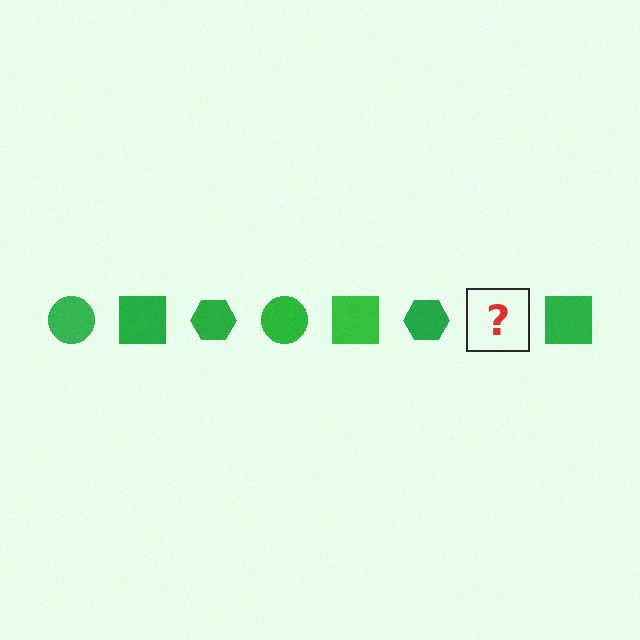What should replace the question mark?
The question mark should be replaced with a green circle.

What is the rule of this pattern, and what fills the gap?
The rule is that the pattern cycles through circle, square, hexagon shapes in green. The gap should be filled with a green circle.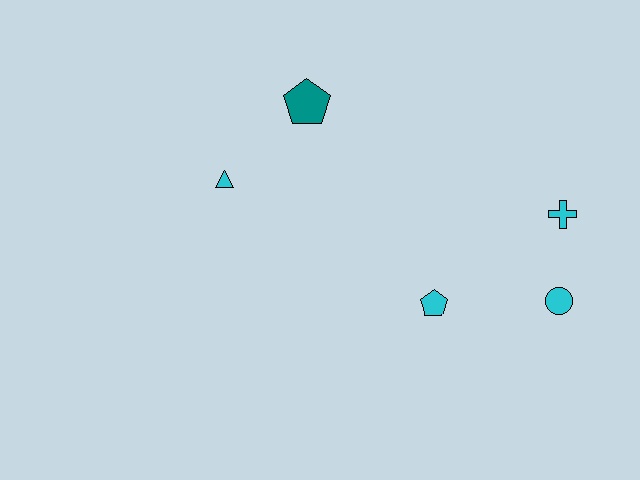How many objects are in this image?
There are 5 objects.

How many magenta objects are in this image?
There are no magenta objects.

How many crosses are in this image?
There is 1 cross.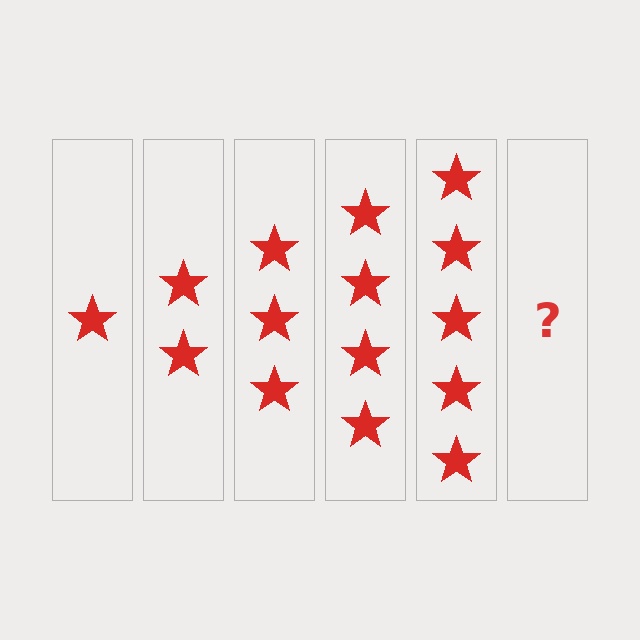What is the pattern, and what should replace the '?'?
The pattern is that each step adds one more star. The '?' should be 6 stars.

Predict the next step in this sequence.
The next step is 6 stars.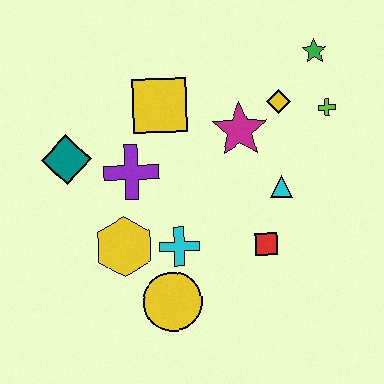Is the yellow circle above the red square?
No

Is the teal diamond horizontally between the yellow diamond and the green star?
No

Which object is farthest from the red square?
The teal diamond is farthest from the red square.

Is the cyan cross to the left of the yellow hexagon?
No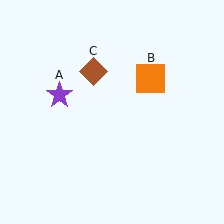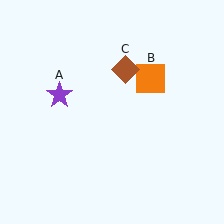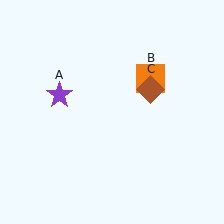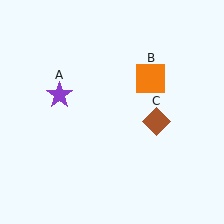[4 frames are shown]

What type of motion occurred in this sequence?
The brown diamond (object C) rotated clockwise around the center of the scene.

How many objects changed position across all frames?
1 object changed position: brown diamond (object C).